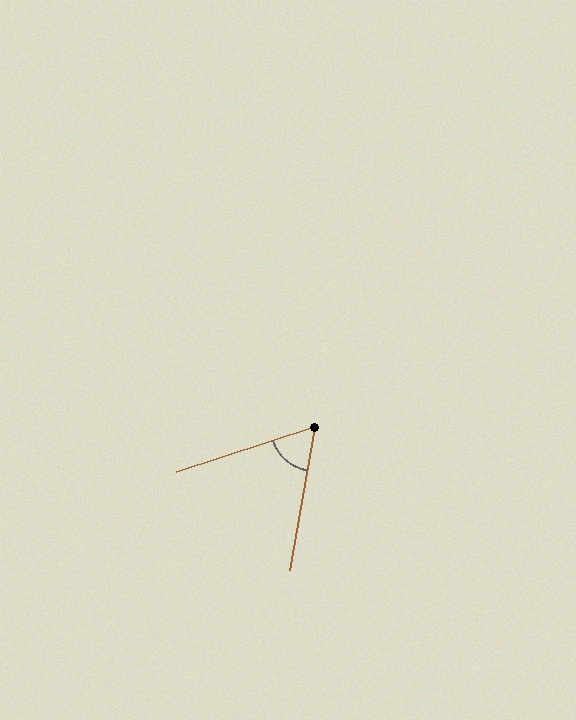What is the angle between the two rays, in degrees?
Approximately 62 degrees.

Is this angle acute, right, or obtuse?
It is acute.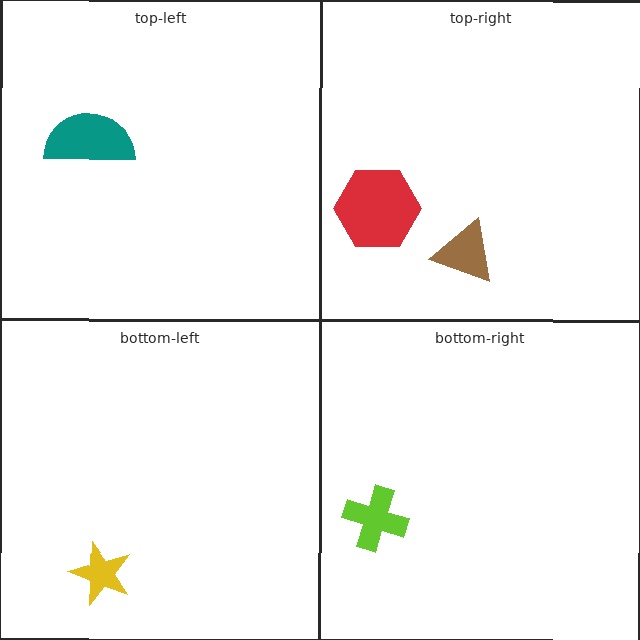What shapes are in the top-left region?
The teal semicircle.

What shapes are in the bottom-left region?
The yellow star.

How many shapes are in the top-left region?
1.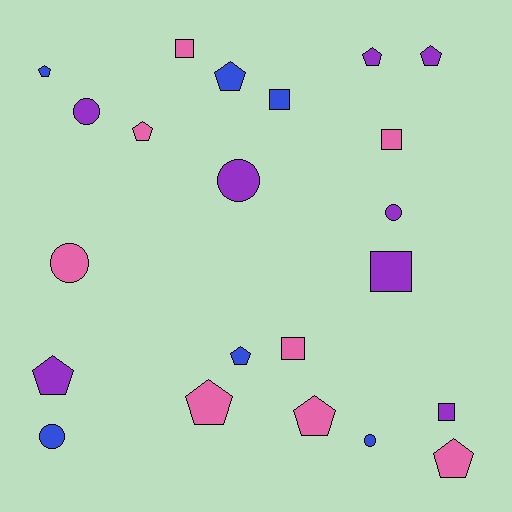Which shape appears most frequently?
Pentagon, with 10 objects.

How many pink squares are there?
There are 3 pink squares.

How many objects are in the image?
There are 22 objects.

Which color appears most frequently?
Purple, with 8 objects.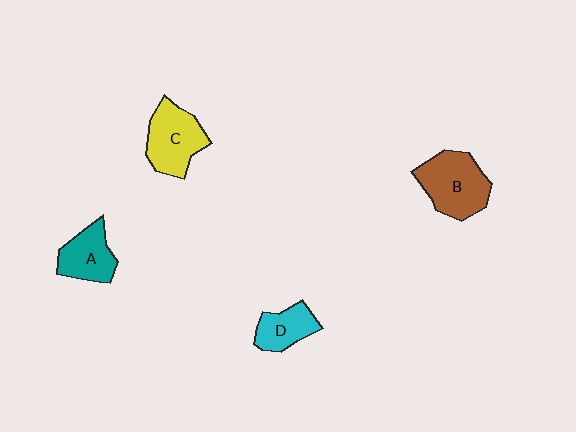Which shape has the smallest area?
Shape D (cyan).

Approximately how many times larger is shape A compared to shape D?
Approximately 1.2 times.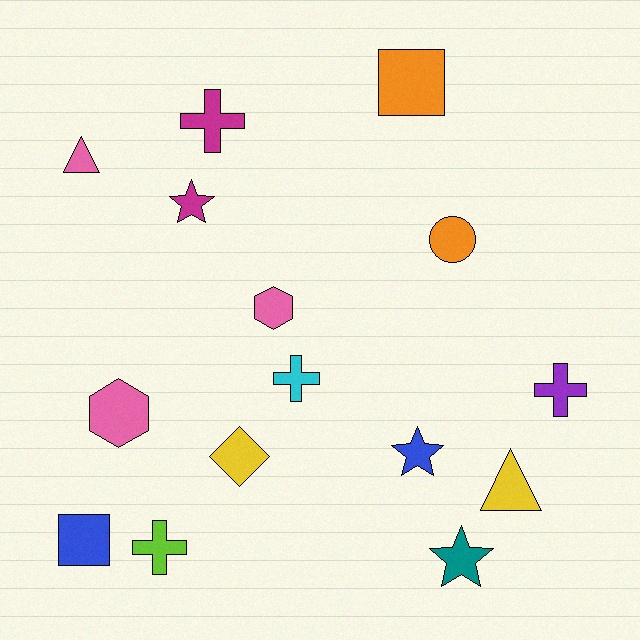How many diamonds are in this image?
There is 1 diamond.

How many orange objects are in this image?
There are 2 orange objects.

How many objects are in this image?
There are 15 objects.